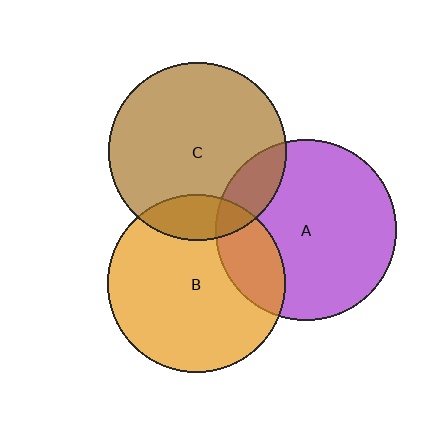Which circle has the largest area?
Circle A (purple).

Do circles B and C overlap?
Yes.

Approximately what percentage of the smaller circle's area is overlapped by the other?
Approximately 15%.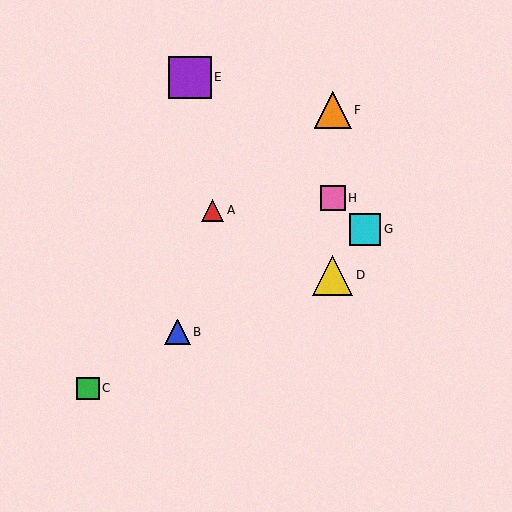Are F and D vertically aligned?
Yes, both are at x≈333.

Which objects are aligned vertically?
Objects D, F, H are aligned vertically.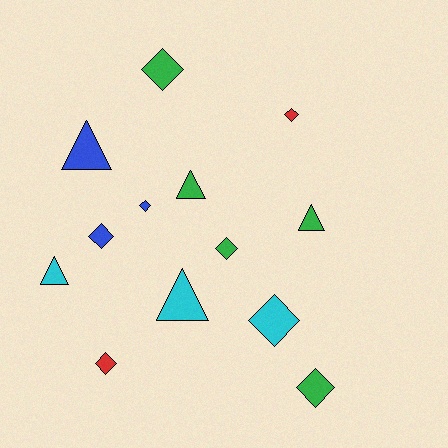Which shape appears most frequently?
Diamond, with 8 objects.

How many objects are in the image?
There are 13 objects.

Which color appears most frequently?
Green, with 5 objects.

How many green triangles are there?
There are 2 green triangles.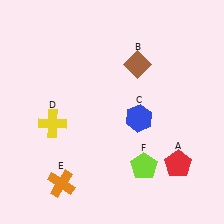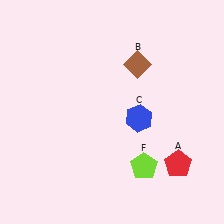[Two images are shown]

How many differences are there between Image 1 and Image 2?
There are 2 differences between the two images.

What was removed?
The yellow cross (D), the orange cross (E) were removed in Image 2.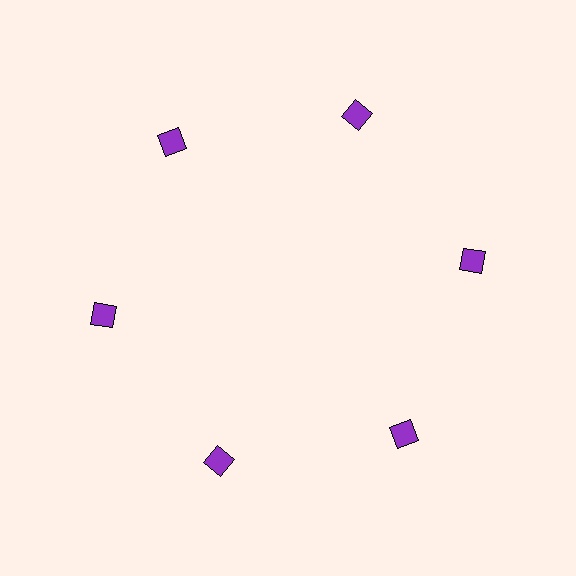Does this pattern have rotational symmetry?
Yes, this pattern has 6-fold rotational symmetry. It looks the same after rotating 60 degrees around the center.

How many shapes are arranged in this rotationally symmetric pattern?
There are 6 shapes, arranged in 6 groups of 1.